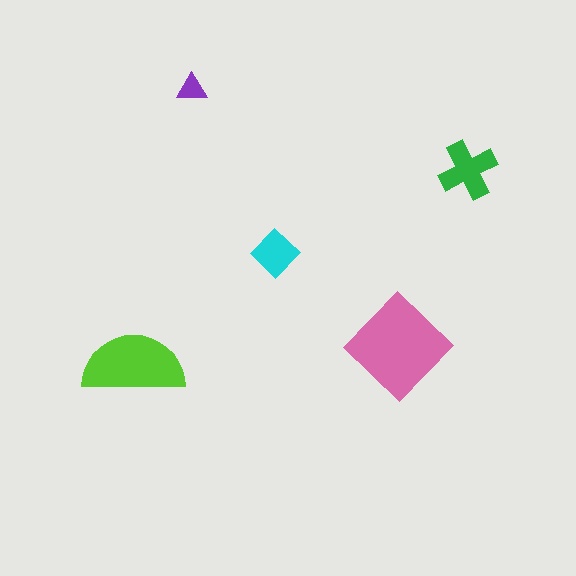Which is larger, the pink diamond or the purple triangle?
The pink diamond.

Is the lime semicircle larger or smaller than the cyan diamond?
Larger.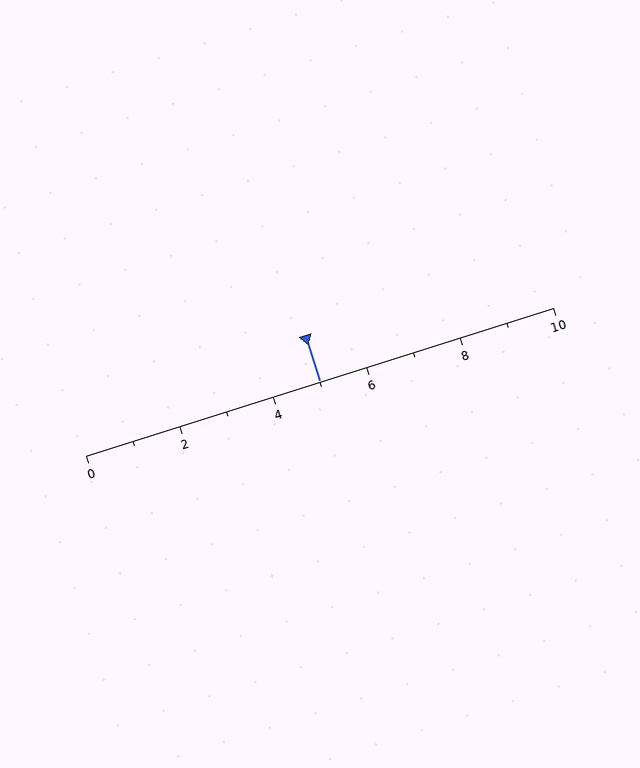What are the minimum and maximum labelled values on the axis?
The axis runs from 0 to 10.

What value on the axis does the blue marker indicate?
The marker indicates approximately 5.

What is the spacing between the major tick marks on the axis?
The major ticks are spaced 2 apart.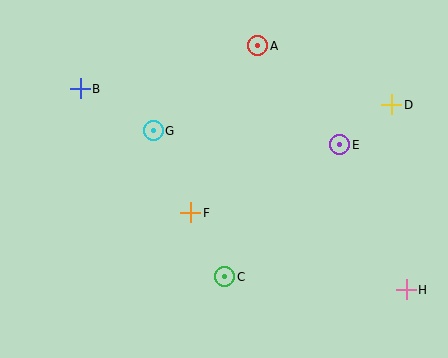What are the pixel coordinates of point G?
Point G is at (153, 131).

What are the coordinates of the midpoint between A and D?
The midpoint between A and D is at (325, 75).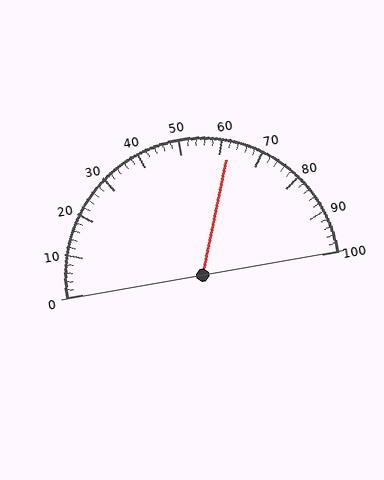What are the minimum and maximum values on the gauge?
The gauge ranges from 0 to 100.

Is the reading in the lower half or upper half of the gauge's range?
The reading is in the upper half of the range (0 to 100).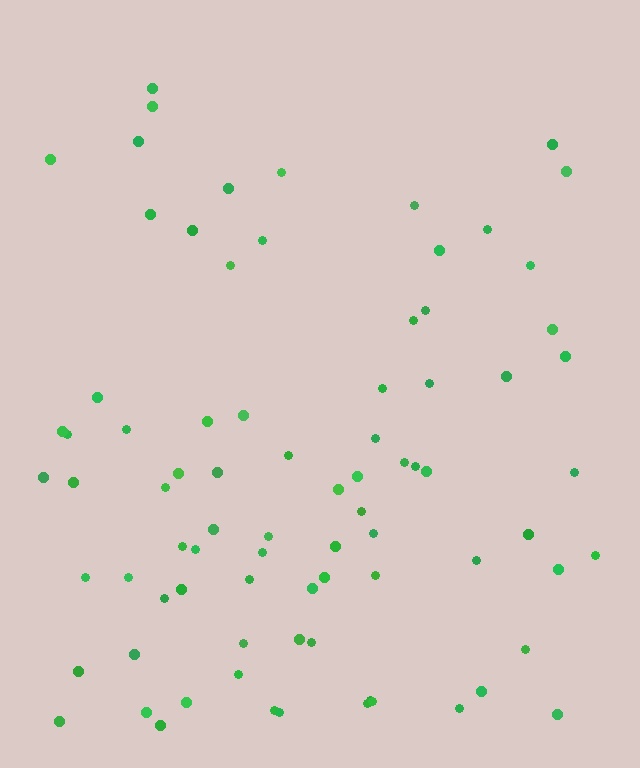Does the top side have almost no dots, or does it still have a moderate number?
Still a moderate number, just noticeably fewer than the bottom.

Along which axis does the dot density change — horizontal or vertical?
Vertical.